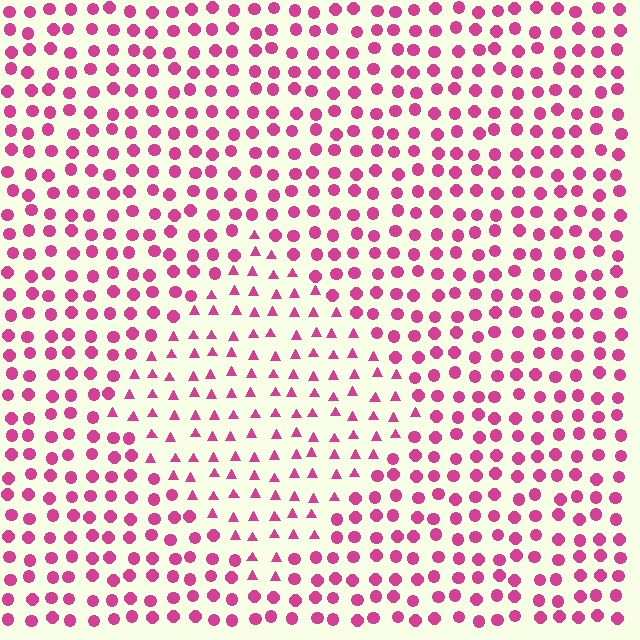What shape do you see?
I see a diamond.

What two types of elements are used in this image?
The image uses triangles inside the diamond region and circles outside it.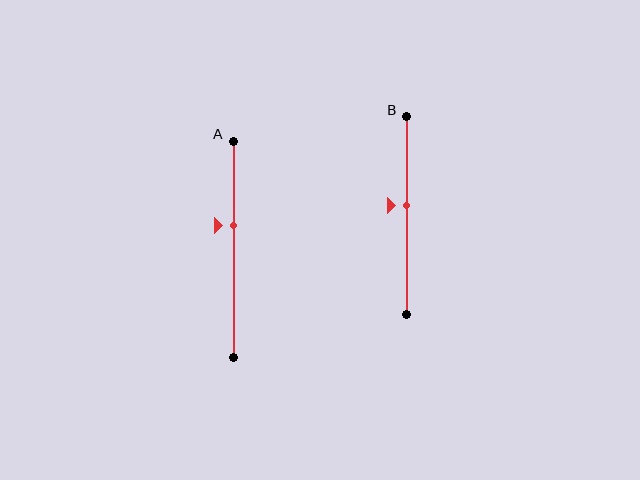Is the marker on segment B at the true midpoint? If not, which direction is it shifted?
No, the marker on segment B is shifted upward by about 5% of the segment length.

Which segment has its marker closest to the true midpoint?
Segment B has its marker closest to the true midpoint.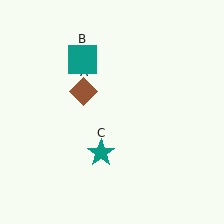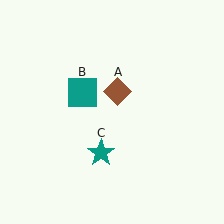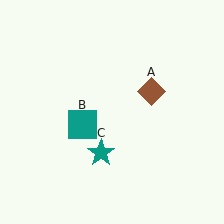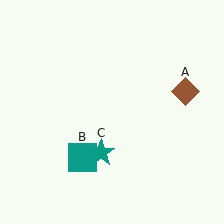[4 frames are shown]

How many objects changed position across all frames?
2 objects changed position: brown diamond (object A), teal square (object B).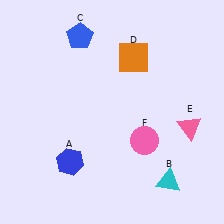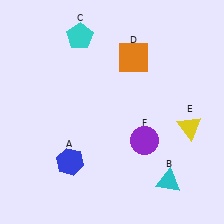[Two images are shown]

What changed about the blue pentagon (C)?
In Image 1, C is blue. In Image 2, it changed to cyan.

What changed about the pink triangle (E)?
In Image 1, E is pink. In Image 2, it changed to yellow.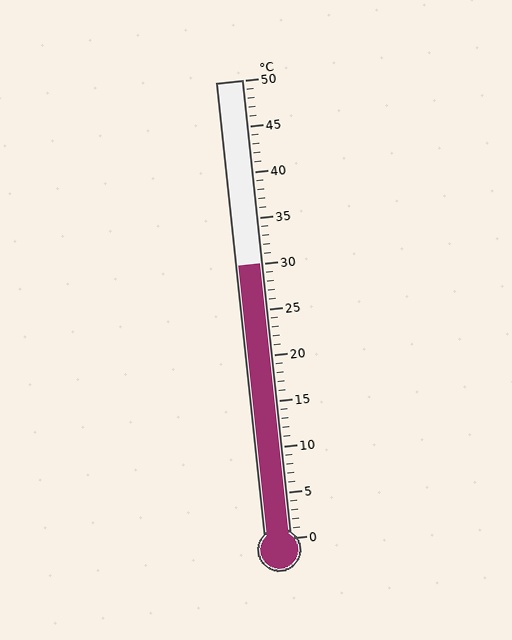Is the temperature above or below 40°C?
The temperature is below 40°C.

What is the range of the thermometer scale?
The thermometer scale ranges from 0°C to 50°C.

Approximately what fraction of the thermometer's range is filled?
The thermometer is filled to approximately 60% of its range.